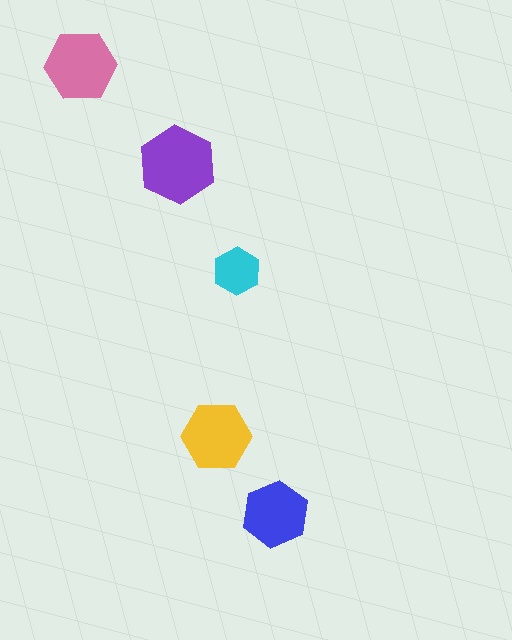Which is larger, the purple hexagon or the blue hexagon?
The purple one.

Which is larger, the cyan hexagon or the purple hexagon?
The purple one.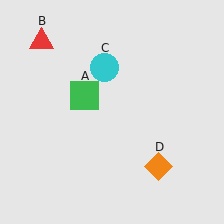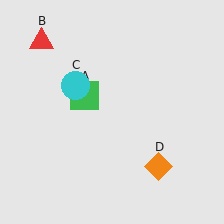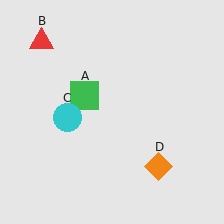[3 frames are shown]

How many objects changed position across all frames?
1 object changed position: cyan circle (object C).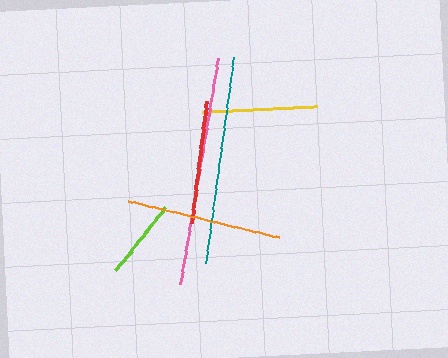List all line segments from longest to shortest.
From longest to shortest: pink, teal, orange, red, yellow, lime.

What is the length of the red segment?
The red segment is approximately 124 pixels long.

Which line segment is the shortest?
The lime line is the shortest at approximately 81 pixels.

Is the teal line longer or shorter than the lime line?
The teal line is longer than the lime line.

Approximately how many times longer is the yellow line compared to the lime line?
The yellow line is approximately 1.4 times the length of the lime line.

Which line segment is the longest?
The pink line is the longest at approximately 229 pixels.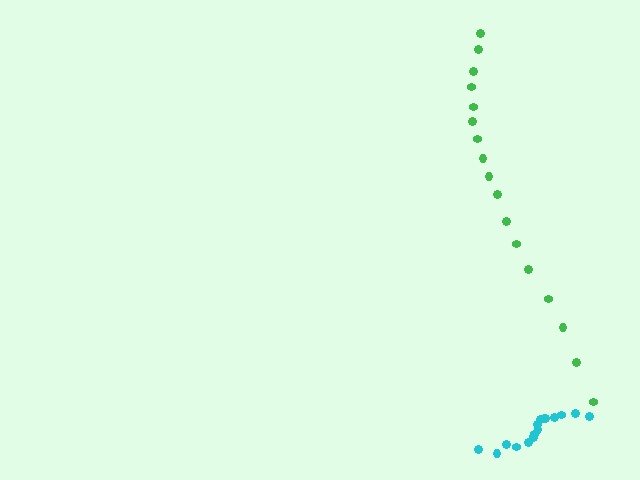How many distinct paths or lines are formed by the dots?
There are 2 distinct paths.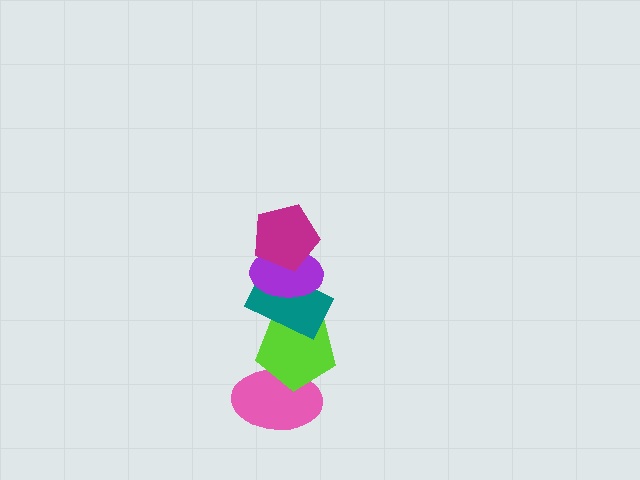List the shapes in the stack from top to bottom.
From top to bottom: the magenta pentagon, the purple ellipse, the teal rectangle, the lime pentagon, the pink ellipse.